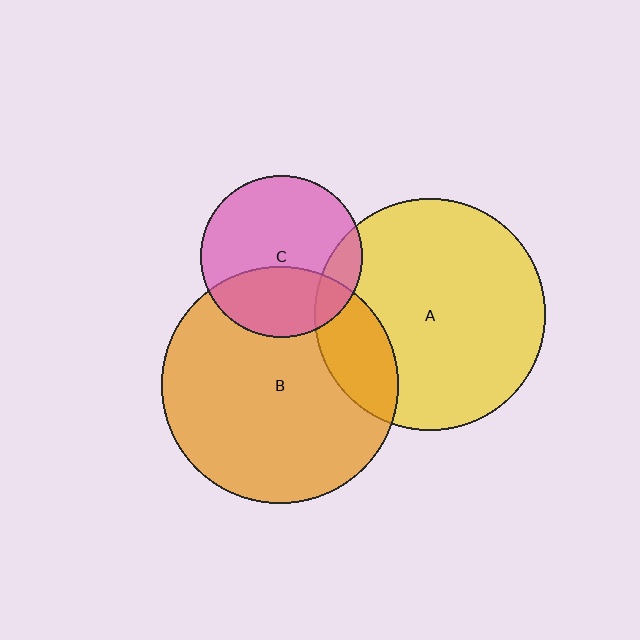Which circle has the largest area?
Circle B (orange).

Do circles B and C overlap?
Yes.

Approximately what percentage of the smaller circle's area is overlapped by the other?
Approximately 35%.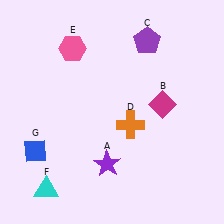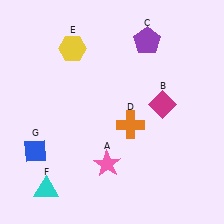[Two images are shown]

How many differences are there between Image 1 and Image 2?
There are 2 differences between the two images.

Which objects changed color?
A changed from purple to pink. E changed from pink to yellow.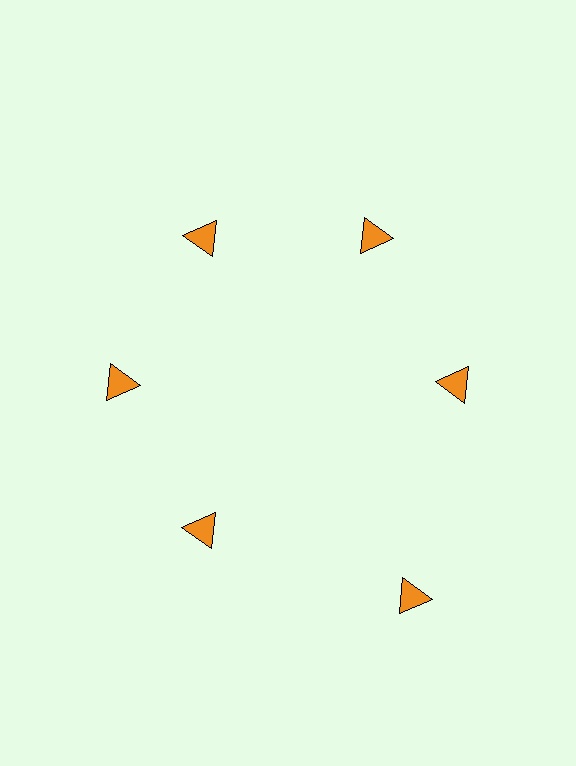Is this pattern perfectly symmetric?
No. The 6 orange triangles are arranged in a ring, but one element near the 5 o'clock position is pushed outward from the center, breaking the 6-fold rotational symmetry.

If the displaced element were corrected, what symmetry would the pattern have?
It would have 6-fold rotational symmetry — the pattern would map onto itself every 60 degrees.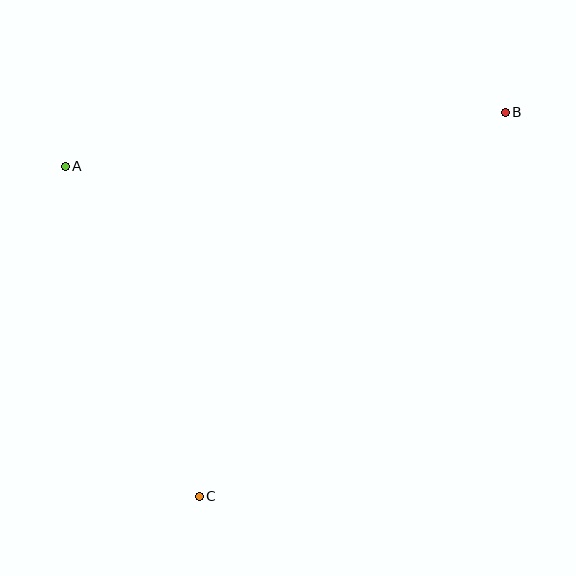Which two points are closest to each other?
Points A and C are closest to each other.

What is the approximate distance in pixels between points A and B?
The distance between A and B is approximately 443 pixels.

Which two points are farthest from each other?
Points B and C are farthest from each other.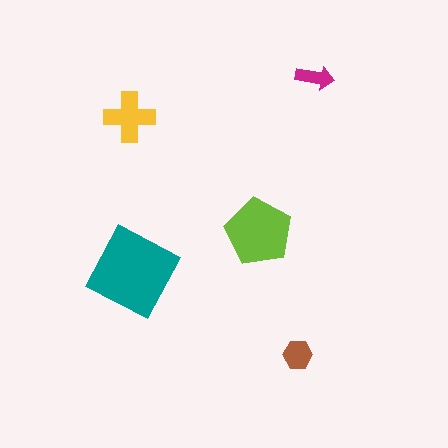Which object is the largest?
The teal square.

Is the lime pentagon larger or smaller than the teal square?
Smaller.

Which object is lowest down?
The brown hexagon is bottommost.